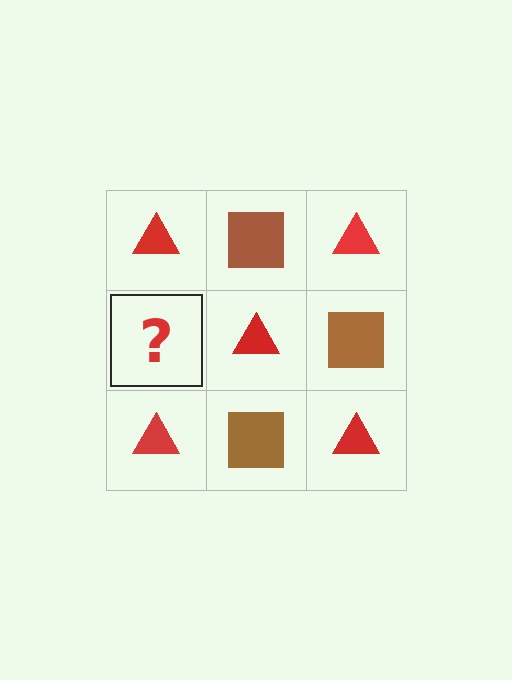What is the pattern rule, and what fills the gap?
The rule is that it alternates red triangle and brown square in a checkerboard pattern. The gap should be filled with a brown square.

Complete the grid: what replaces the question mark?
The question mark should be replaced with a brown square.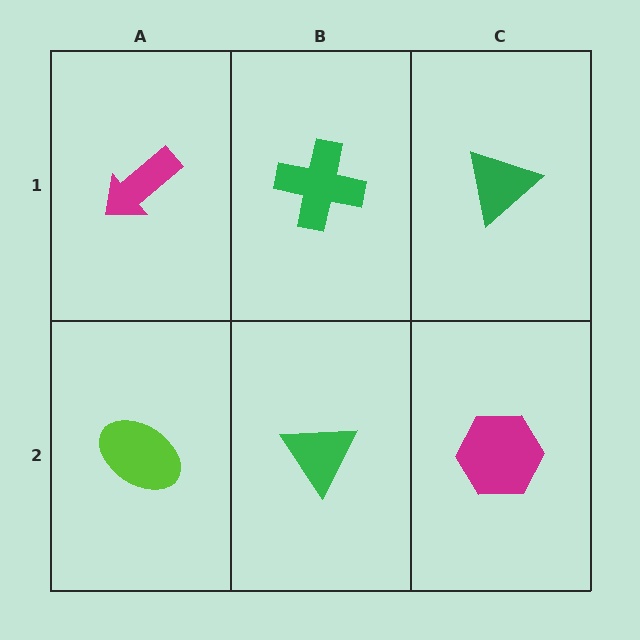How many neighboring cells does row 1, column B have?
3.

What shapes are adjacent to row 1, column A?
A lime ellipse (row 2, column A), a green cross (row 1, column B).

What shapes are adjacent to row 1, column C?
A magenta hexagon (row 2, column C), a green cross (row 1, column B).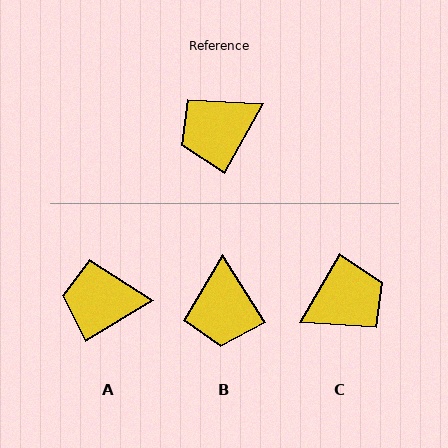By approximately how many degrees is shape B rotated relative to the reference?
Approximately 62 degrees counter-clockwise.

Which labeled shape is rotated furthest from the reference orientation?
C, about 180 degrees away.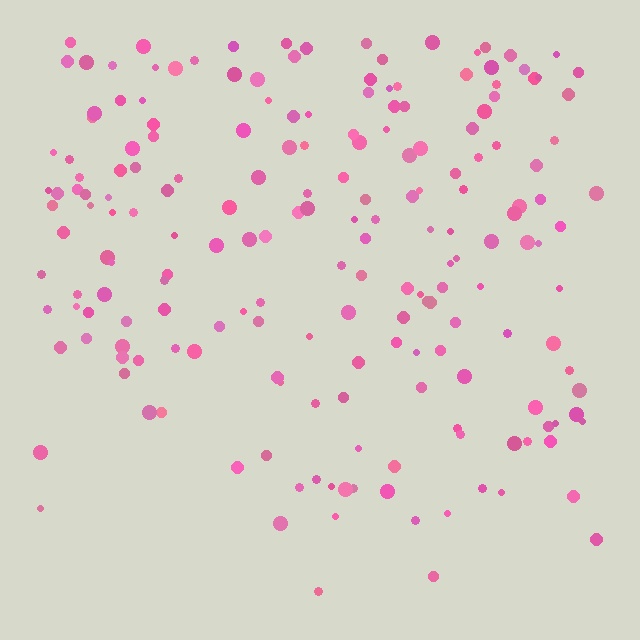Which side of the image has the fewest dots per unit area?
The bottom.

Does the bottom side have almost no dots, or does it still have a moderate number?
Still a moderate number, just noticeably fewer than the top.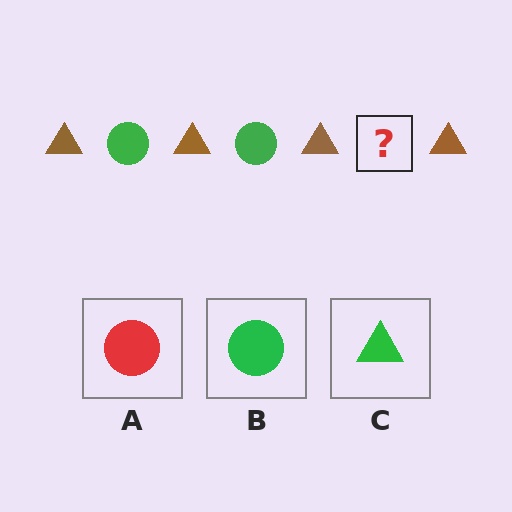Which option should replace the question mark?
Option B.